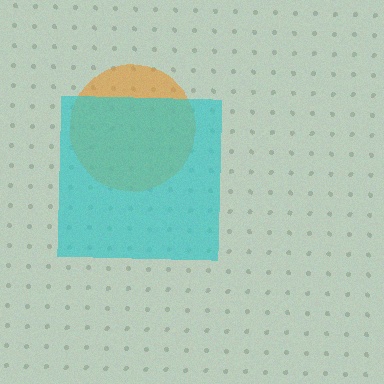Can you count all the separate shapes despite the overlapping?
Yes, there are 2 separate shapes.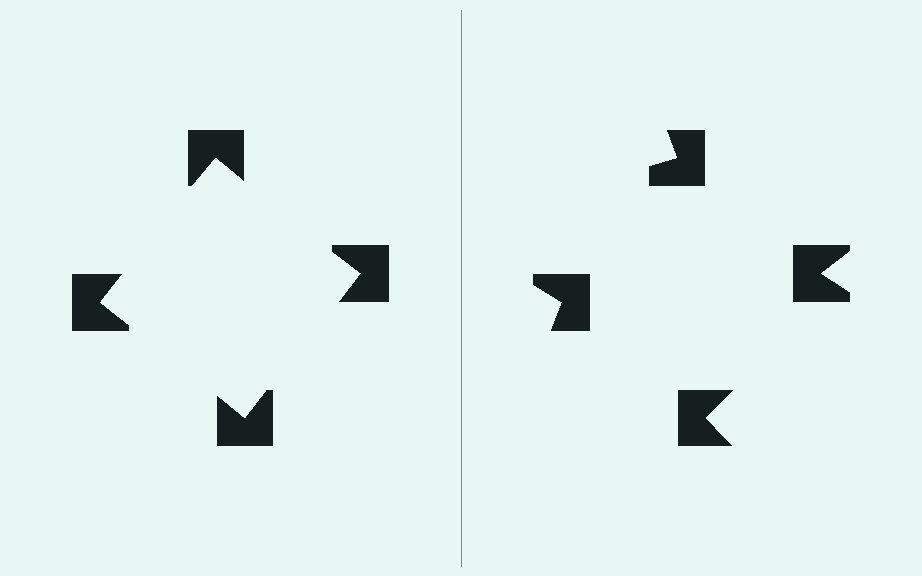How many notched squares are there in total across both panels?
8 — 4 on each side.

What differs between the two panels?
The notched squares are positioned identically on both sides; only the wedge orientations differ. On the left they align to a square; on the right they are misaligned.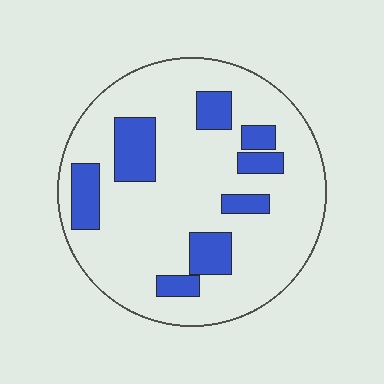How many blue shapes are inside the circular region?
8.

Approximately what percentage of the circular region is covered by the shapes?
Approximately 20%.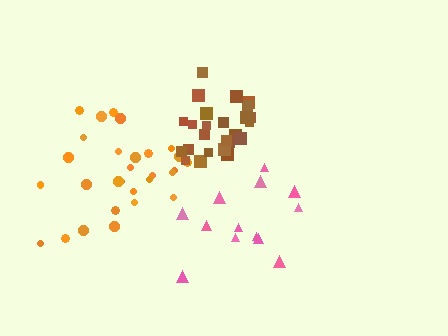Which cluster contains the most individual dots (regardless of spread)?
Orange (31).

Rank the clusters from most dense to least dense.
brown, orange, pink.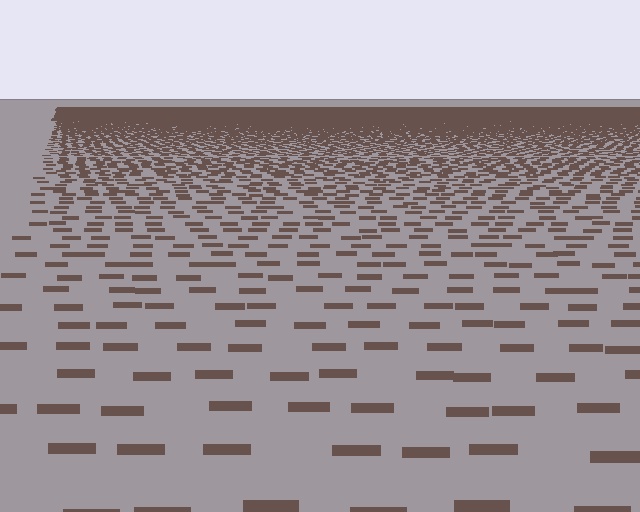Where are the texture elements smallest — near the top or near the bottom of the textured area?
Near the top.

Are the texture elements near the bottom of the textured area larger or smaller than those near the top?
Larger. Near the bottom, elements are closer to the viewer and appear at a bigger on-screen size.